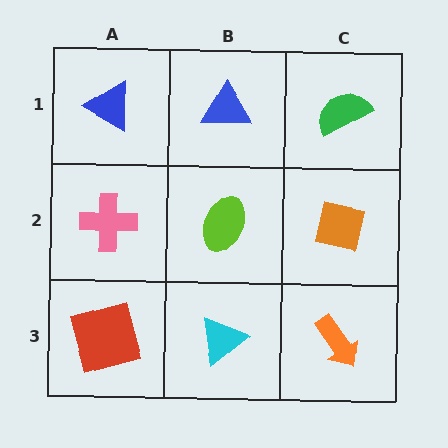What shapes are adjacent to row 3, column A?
A pink cross (row 2, column A), a cyan triangle (row 3, column B).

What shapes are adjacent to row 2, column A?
A blue triangle (row 1, column A), a red square (row 3, column A), a lime ellipse (row 2, column B).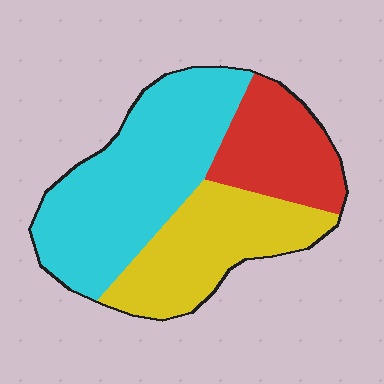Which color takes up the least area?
Red, at roughly 20%.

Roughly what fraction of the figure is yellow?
Yellow covers around 30% of the figure.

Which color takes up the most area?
Cyan, at roughly 45%.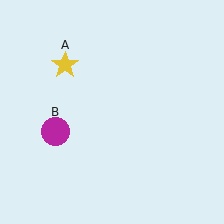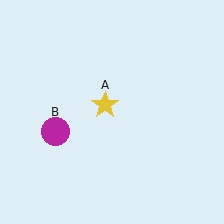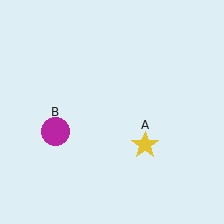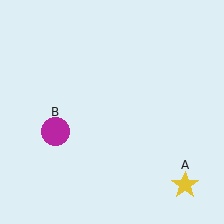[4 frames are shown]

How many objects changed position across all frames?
1 object changed position: yellow star (object A).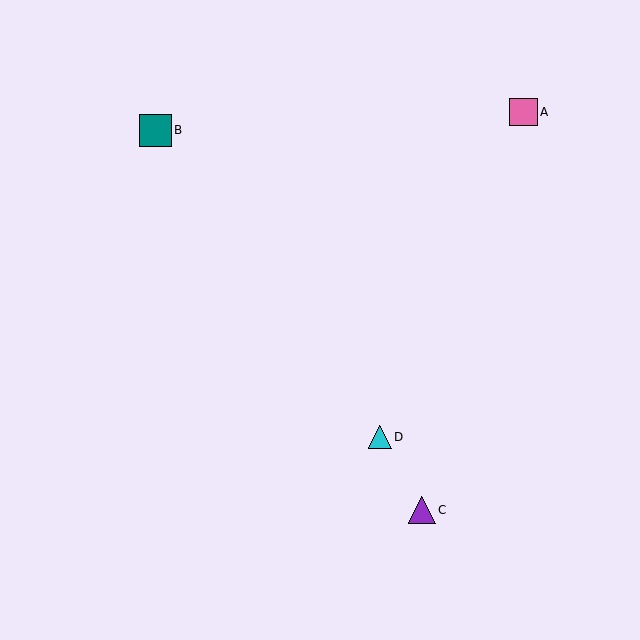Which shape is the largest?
The teal square (labeled B) is the largest.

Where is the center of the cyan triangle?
The center of the cyan triangle is at (380, 437).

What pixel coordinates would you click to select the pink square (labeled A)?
Click at (524, 112) to select the pink square A.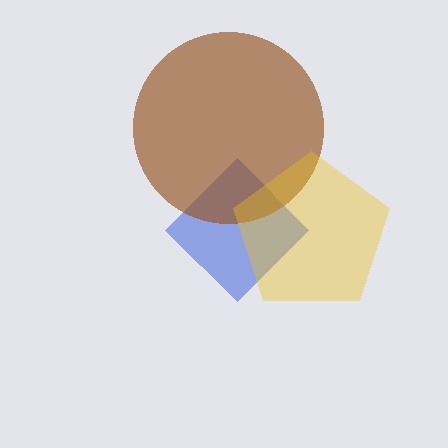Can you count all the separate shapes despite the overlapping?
Yes, there are 3 separate shapes.